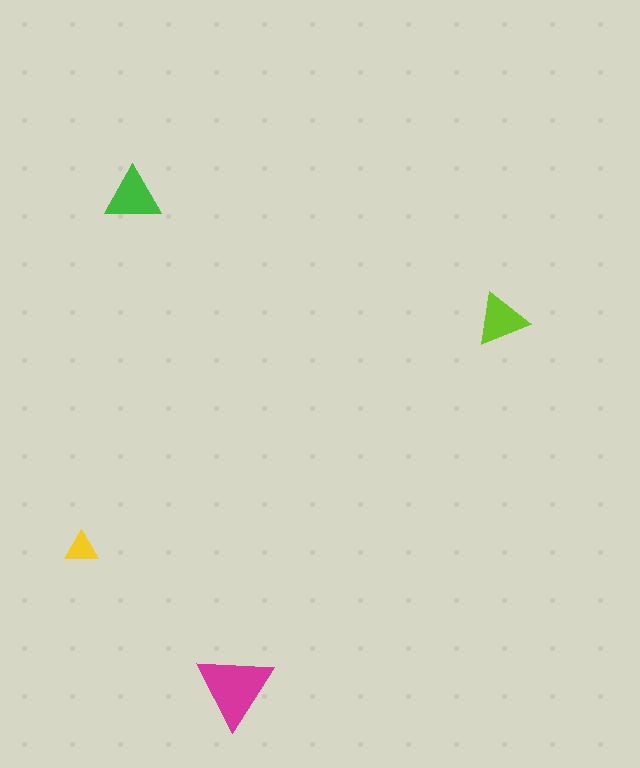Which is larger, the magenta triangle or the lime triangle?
The magenta one.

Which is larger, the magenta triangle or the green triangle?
The magenta one.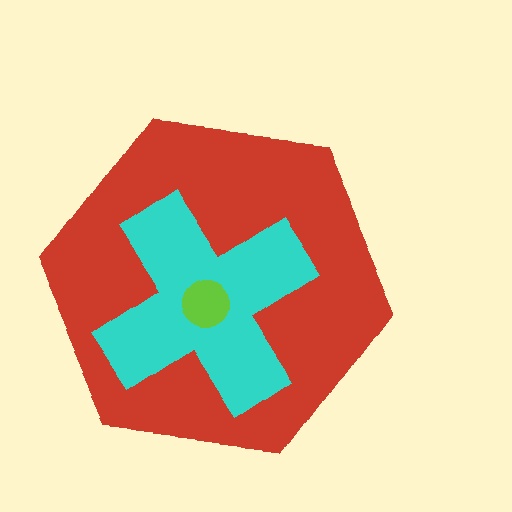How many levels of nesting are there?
3.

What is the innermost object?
The lime circle.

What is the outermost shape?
The red hexagon.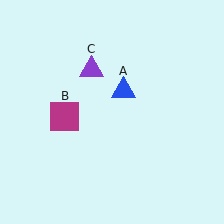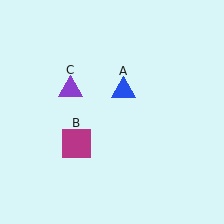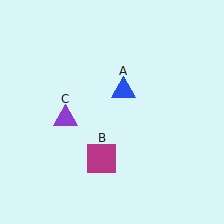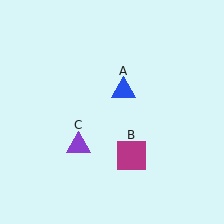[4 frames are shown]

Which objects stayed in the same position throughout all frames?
Blue triangle (object A) remained stationary.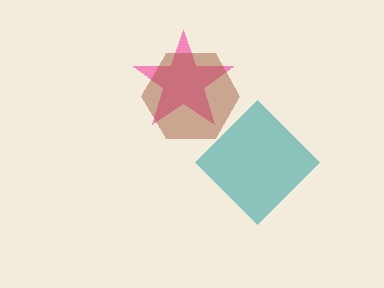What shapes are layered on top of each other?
The layered shapes are: a teal diamond, a pink star, a brown hexagon.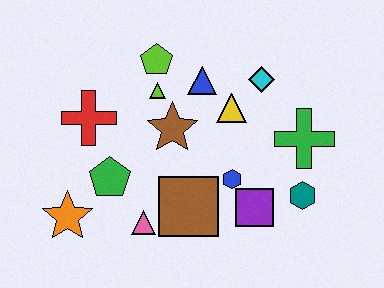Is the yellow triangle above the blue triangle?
No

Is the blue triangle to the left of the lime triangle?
No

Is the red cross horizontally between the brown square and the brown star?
No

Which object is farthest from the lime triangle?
The teal hexagon is farthest from the lime triangle.